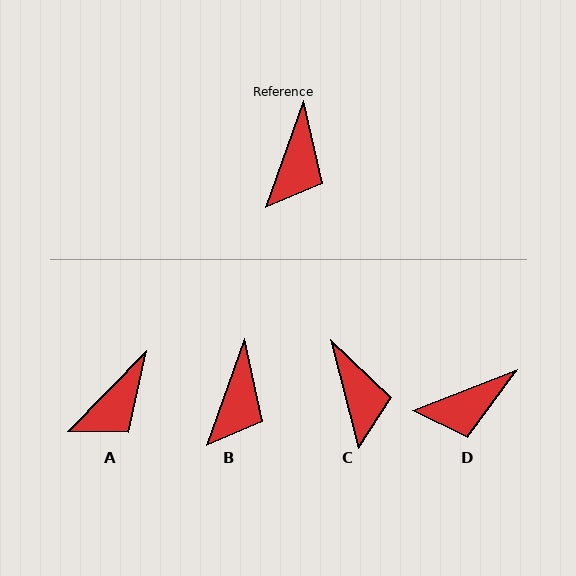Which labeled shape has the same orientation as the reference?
B.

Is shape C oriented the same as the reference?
No, it is off by about 34 degrees.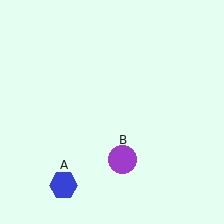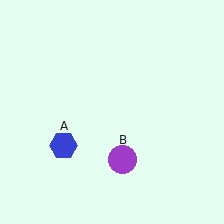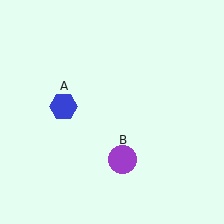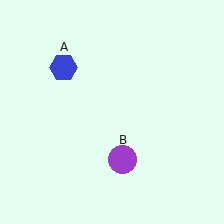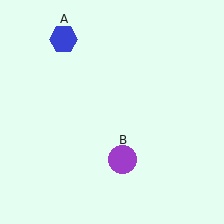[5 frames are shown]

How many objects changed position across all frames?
1 object changed position: blue hexagon (object A).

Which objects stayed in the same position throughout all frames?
Purple circle (object B) remained stationary.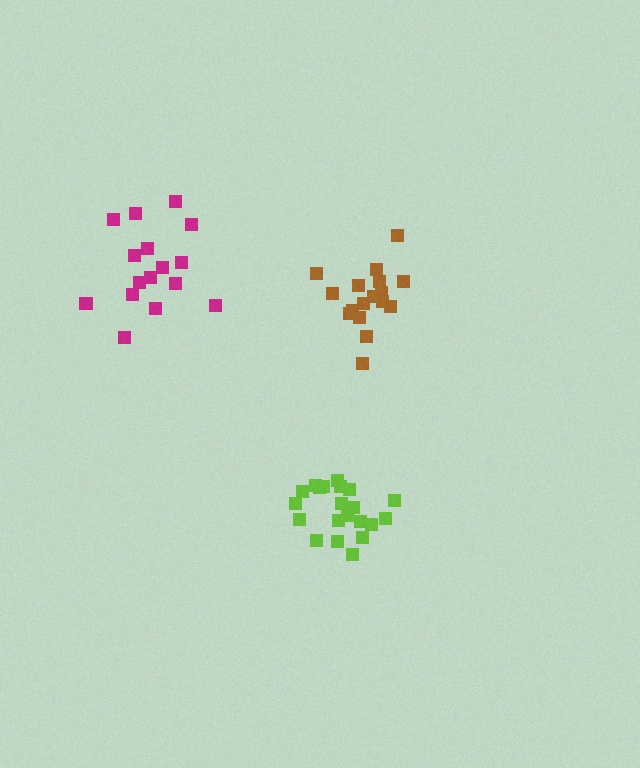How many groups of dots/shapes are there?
There are 3 groups.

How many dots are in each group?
Group 1: 17 dots, Group 2: 21 dots, Group 3: 16 dots (54 total).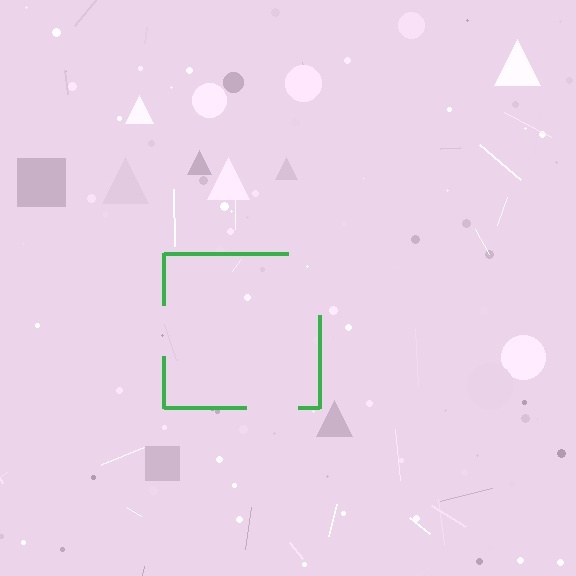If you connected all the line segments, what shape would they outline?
They would outline a square.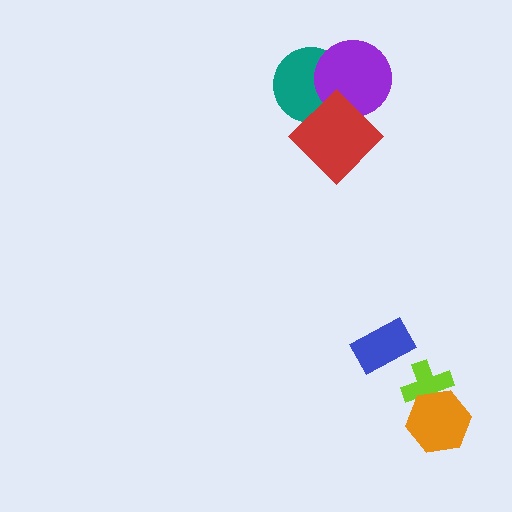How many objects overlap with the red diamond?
2 objects overlap with the red diamond.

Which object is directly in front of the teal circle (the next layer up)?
The purple circle is directly in front of the teal circle.